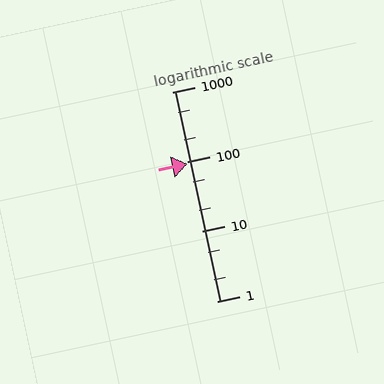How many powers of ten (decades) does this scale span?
The scale spans 3 decades, from 1 to 1000.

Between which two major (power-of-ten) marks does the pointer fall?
The pointer is between 10 and 100.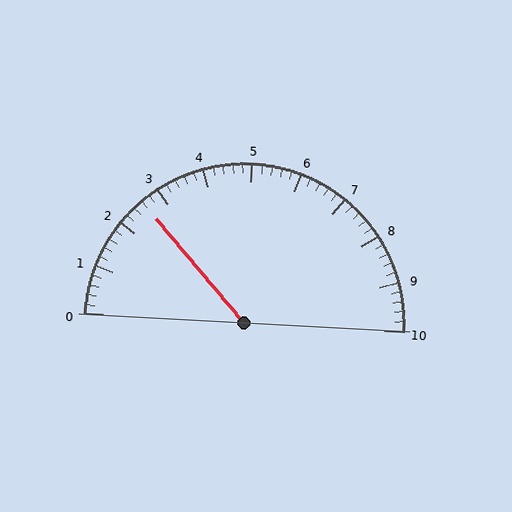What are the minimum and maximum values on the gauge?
The gauge ranges from 0 to 10.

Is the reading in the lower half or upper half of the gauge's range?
The reading is in the lower half of the range (0 to 10).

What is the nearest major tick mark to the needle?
The nearest major tick mark is 3.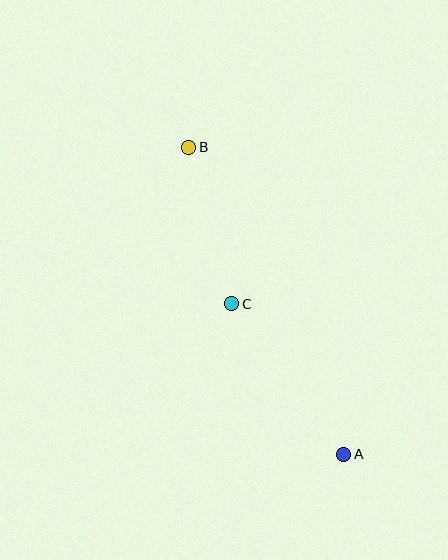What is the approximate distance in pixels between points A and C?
The distance between A and C is approximately 187 pixels.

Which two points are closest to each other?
Points B and C are closest to each other.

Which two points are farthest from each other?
Points A and B are farthest from each other.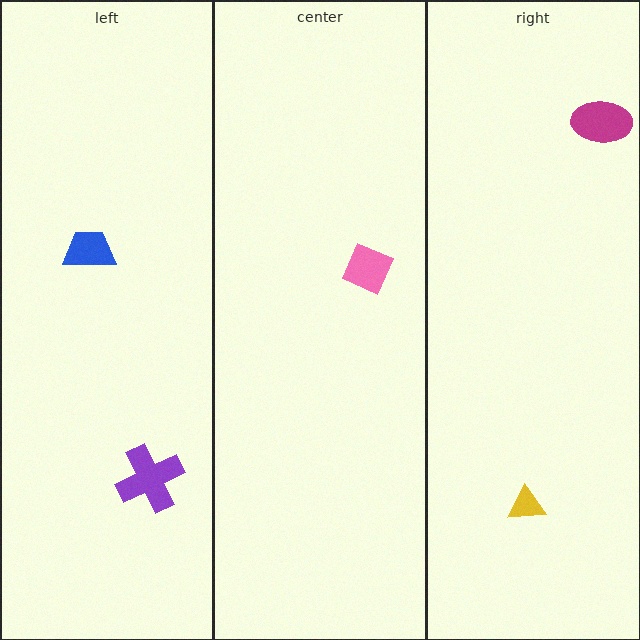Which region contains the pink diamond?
The center region.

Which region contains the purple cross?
The left region.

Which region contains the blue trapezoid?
The left region.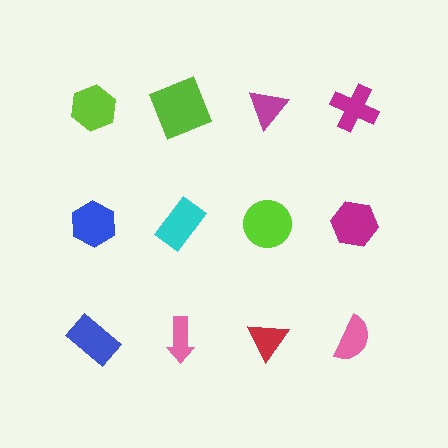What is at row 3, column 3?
A red triangle.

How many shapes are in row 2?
4 shapes.